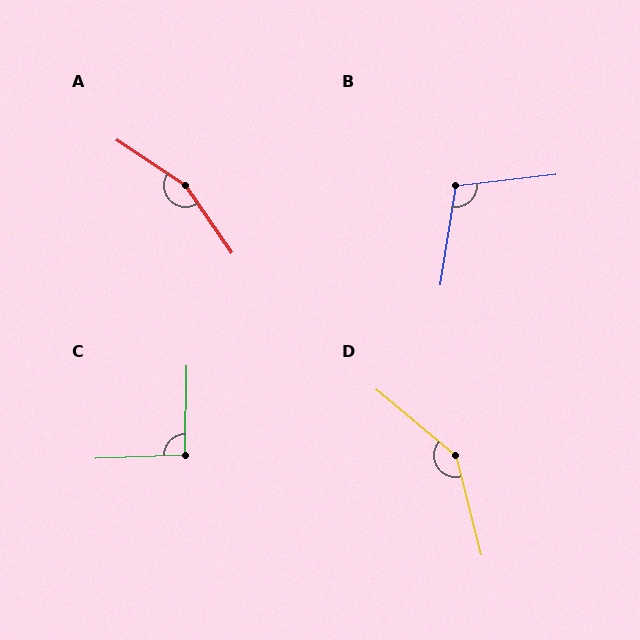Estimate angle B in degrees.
Approximately 105 degrees.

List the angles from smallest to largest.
C (93°), B (105°), D (144°), A (158°).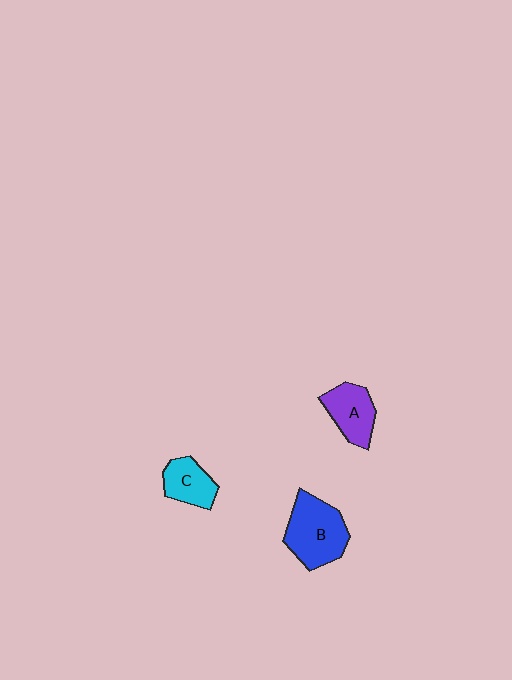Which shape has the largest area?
Shape B (blue).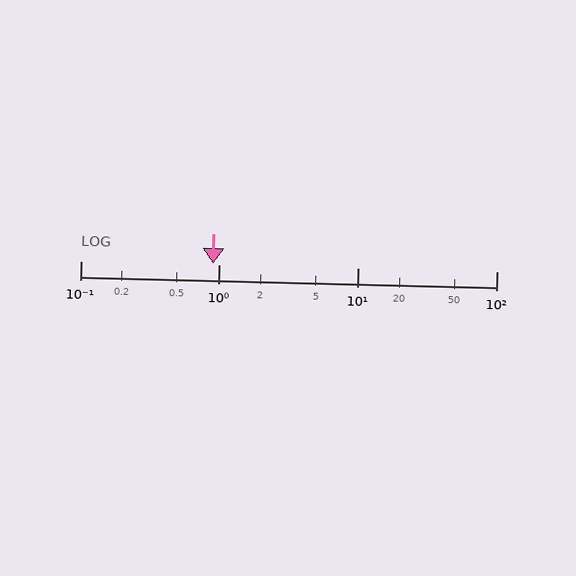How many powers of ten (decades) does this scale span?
The scale spans 3 decades, from 0.1 to 100.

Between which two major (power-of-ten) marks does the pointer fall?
The pointer is between 0.1 and 1.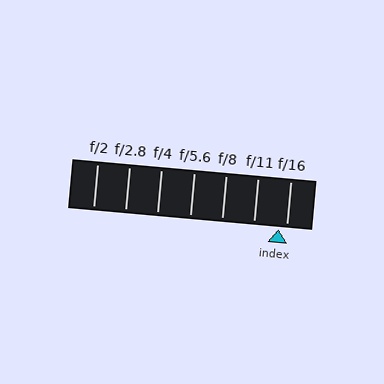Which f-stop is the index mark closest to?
The index mark is closest to f/16.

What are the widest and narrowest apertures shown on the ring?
The widest aperture shown is f/2 and the narrowest is f/16.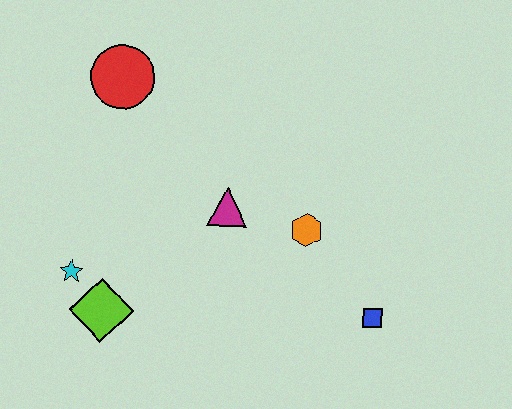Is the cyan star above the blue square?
Yes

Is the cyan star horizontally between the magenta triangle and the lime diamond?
No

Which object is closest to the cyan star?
The lime diamond is closest to the cyan star.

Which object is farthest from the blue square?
The red circle is farthest from the blue square.